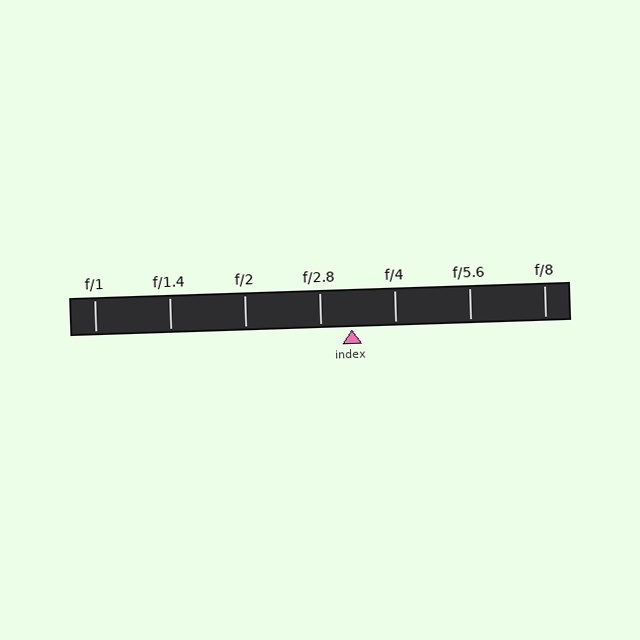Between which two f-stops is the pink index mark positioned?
The index mark is between f/2.8 and f/4.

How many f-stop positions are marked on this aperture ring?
There are 7 f-stop positions marked.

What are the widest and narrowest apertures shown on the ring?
The widest aperture shown is f/1 and the narrowest is f/8.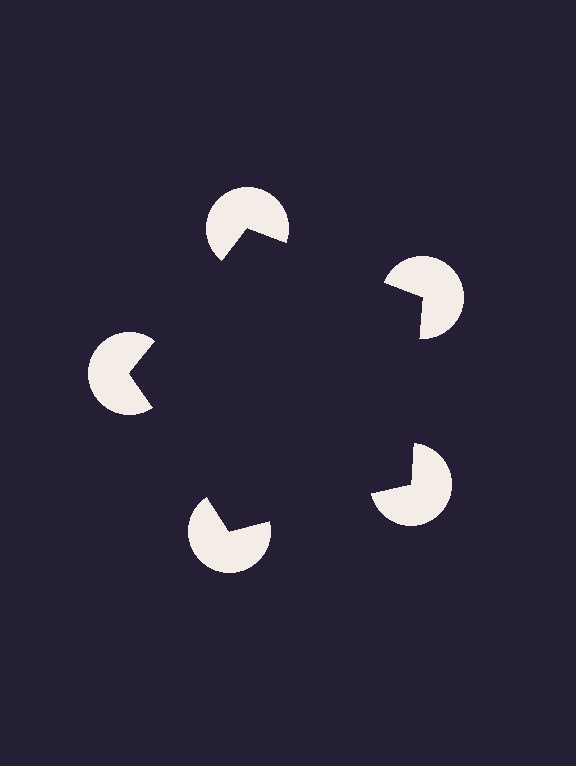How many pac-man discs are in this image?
There are 5 — one at each vertex of the illusory pentagon.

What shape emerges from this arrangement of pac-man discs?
An illusory pentagon — its edges are inferred from the aligned wedge cuts in the pac-man discs, not physically drawn.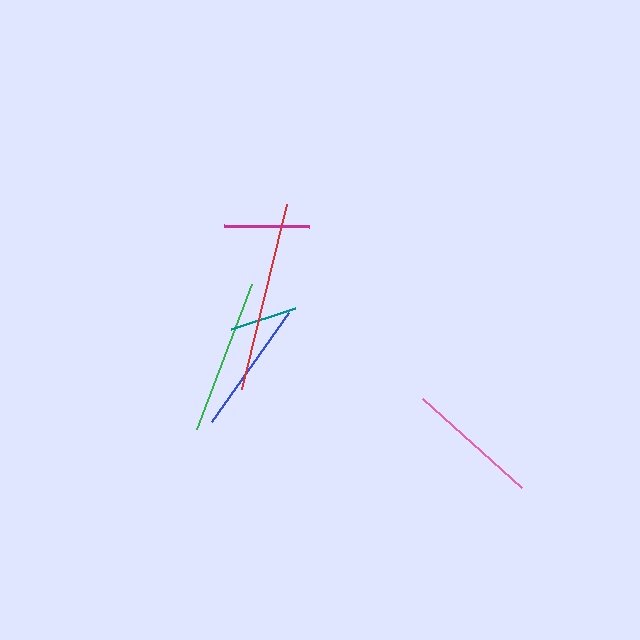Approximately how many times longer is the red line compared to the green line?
The red line is approximately 1.2 times the length of the green line.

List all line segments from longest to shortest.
From longest to shortest: red, green, blue, pink, magenta, teal.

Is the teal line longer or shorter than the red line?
The red line is longer than the teal line.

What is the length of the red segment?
The red segment is approximately 190 pixels long.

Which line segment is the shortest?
The teal line is the shortest at approximately 68 pixels.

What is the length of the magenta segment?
The magenta segment is approximately 85 pixels long.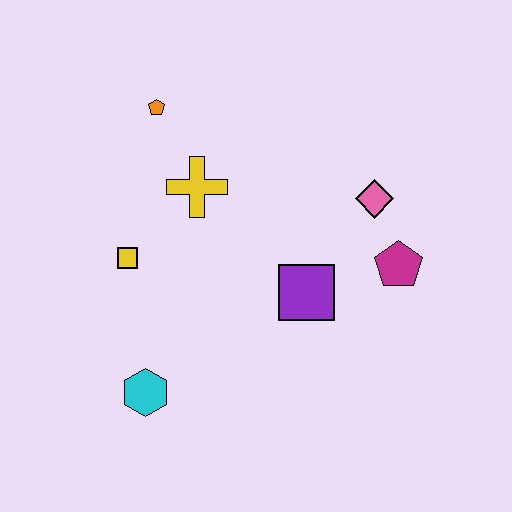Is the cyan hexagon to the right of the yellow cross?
No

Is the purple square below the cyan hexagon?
No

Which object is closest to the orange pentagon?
The yellow cross is closest to the orange pentagon.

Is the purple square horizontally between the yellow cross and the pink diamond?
Yes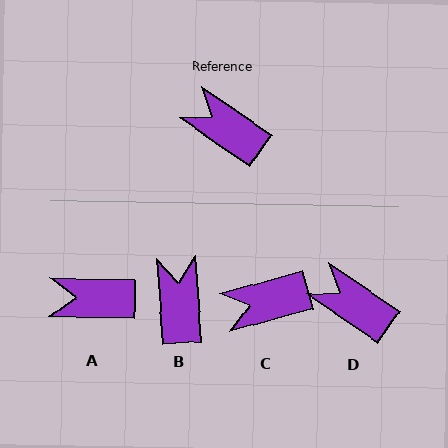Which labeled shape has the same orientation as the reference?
D.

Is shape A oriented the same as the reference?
No, it is off by about 34 degrees.